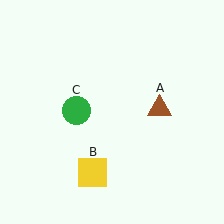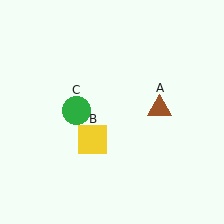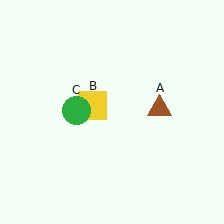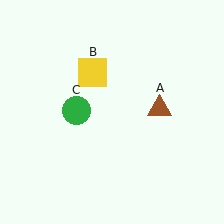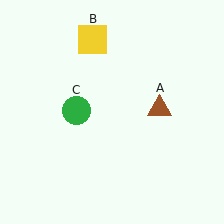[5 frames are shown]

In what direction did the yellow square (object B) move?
The yellow square (object B) moved up.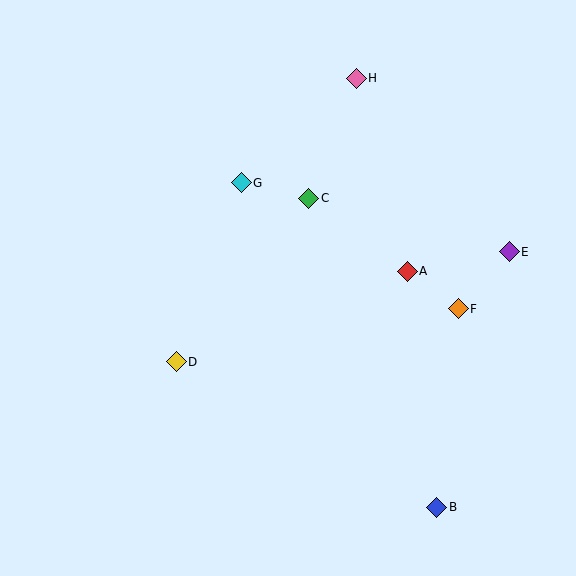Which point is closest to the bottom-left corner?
Point D is closest to the bottom-left corner.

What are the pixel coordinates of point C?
Point C is at (309, 198).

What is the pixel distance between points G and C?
The distance between G and C is 69 pixels.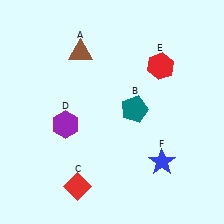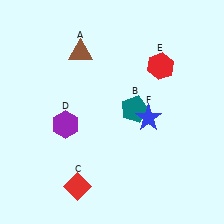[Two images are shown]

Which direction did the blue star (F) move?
The blue star (F) moved up.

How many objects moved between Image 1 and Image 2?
1 object moved between the two images.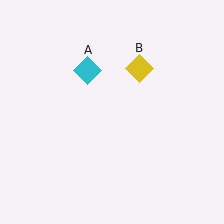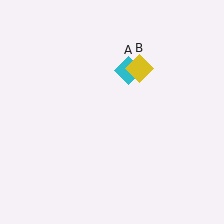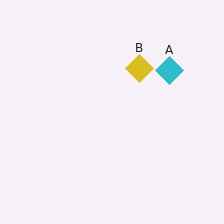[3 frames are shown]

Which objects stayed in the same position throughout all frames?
Yellow diamond (object B) remained stationary.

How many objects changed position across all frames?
1 object changed position: cyan diamond (object A).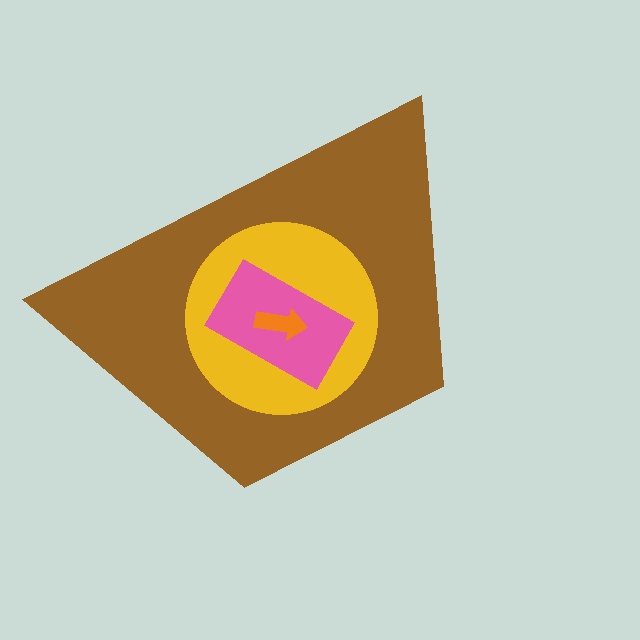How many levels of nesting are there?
4.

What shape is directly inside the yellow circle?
The pink rectangle.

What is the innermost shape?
The orange arrow.